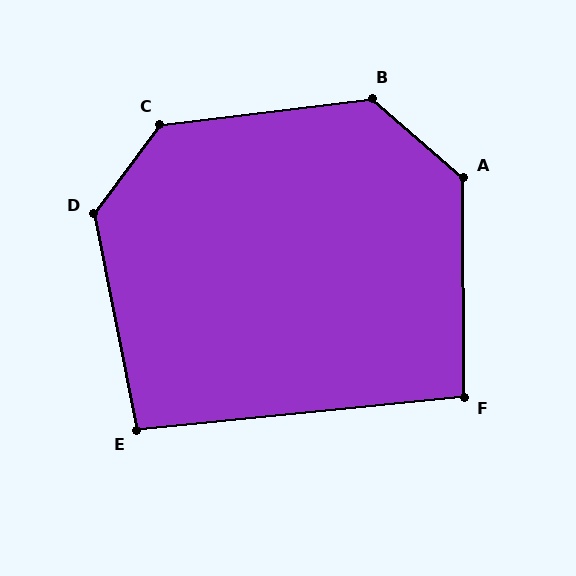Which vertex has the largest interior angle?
C, at approximately 133 degrees.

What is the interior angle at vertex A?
Approximately 131 degrees (obtuse).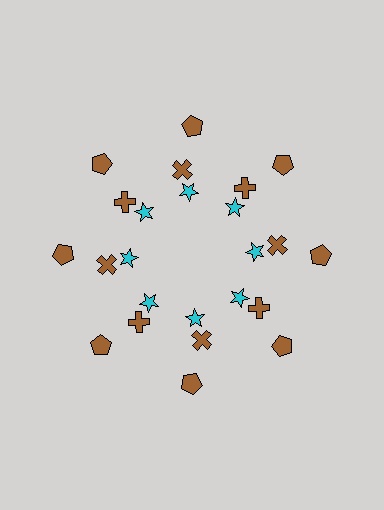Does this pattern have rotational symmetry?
Yes, this pattern has 8-fold rotational symmetry. It looks the same after rotating 45 degrees around the center.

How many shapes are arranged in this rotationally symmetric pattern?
There are 24 shapes, arranged in 8 groups of 3.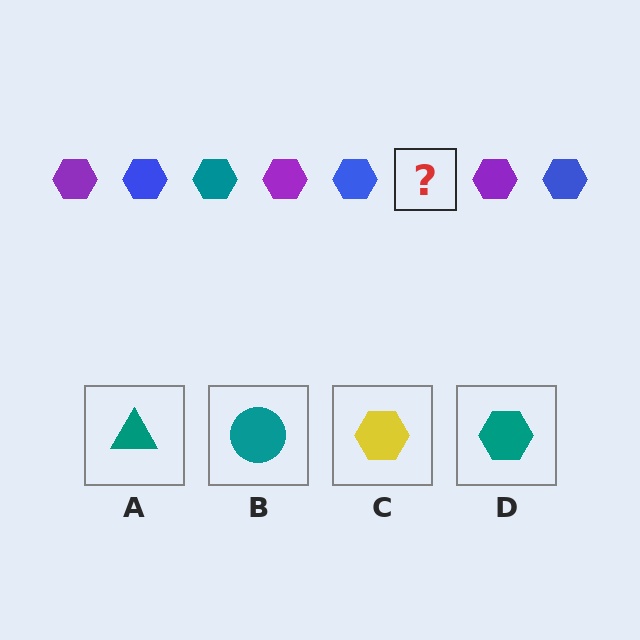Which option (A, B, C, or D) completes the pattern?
D.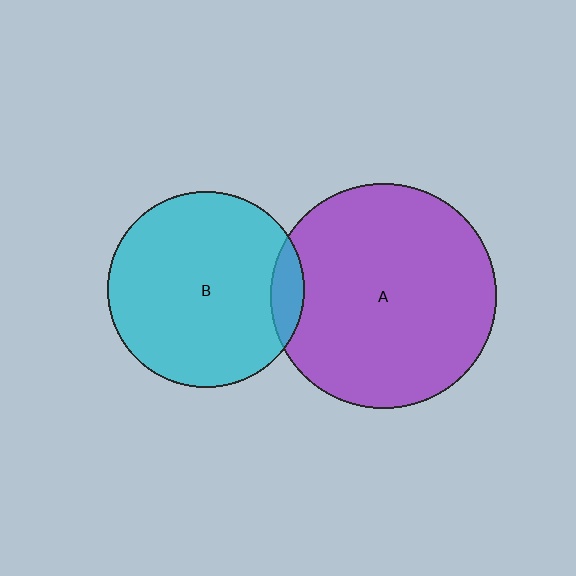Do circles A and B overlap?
Yes.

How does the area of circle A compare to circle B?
Approximately 1.3 times.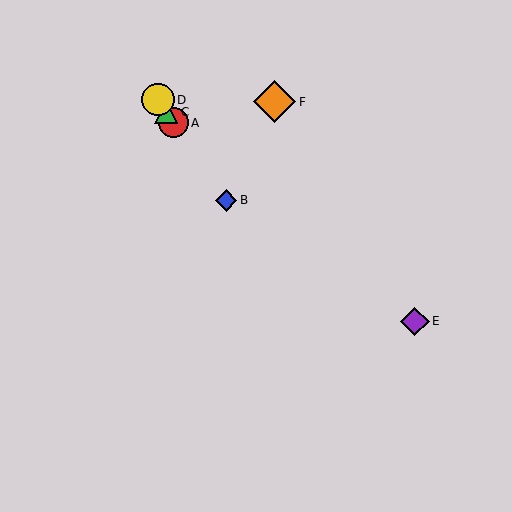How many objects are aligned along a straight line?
4 objects (A, B, C, D) are aligned along a straight line.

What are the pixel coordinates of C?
Object C is at (166, 112).